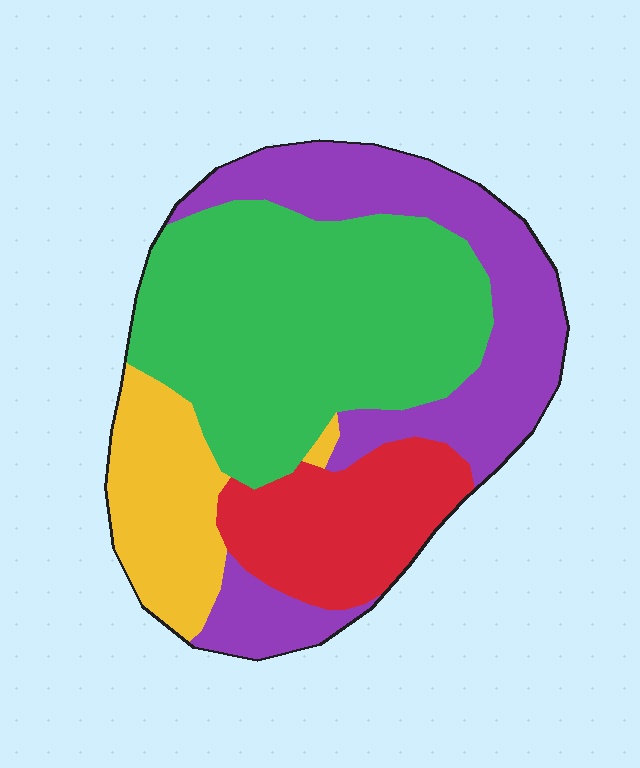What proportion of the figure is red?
Red covers 16% of the figure.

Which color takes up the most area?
Green, at roughly 40%.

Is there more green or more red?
Green.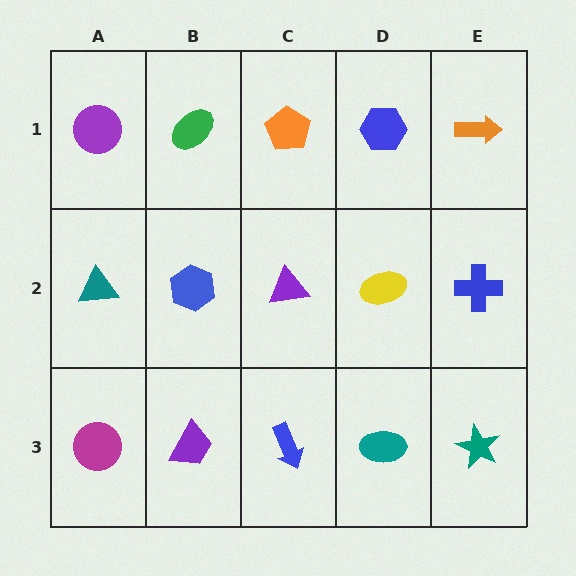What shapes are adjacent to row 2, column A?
A purple circle (row 1, column A), a magenta circle (row 3, column A), a blue hexagon (row 2, column B).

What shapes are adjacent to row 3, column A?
A teal triangle (row 2, column A), a purple trapezoid (row 3, column B).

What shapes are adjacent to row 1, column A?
A teal triangle (row 2, column A), a green ellipse (row 1, column B).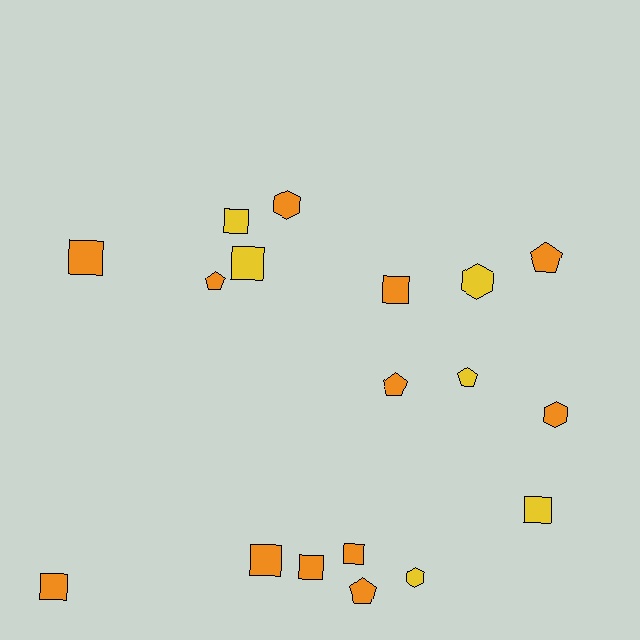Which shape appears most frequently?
Square, with 9 objects.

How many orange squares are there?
There are 6 orange squares.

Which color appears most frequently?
Orange, with 12 objects.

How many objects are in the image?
There are 18 objects.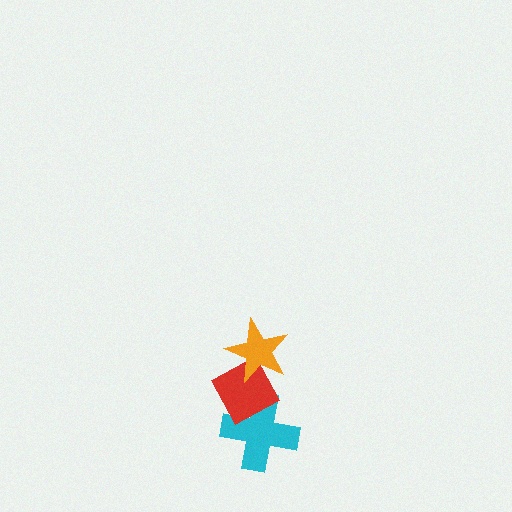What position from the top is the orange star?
The orange star is 1st from the top.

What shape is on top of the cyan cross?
The red diamond is on top of the cyan cross.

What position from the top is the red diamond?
The red diamond is 2nd from the top.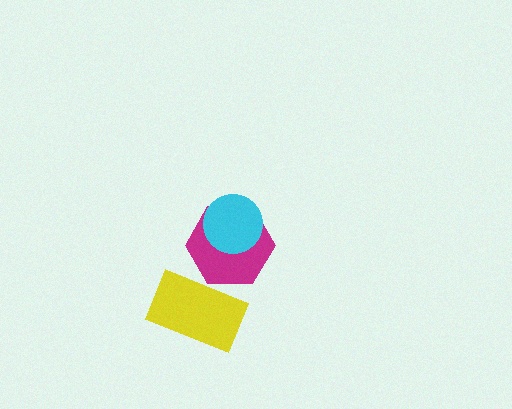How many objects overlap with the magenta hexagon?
2 objects overlap with the magenta hexagon.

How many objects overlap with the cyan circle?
1 object overlaps with the cyan circle.